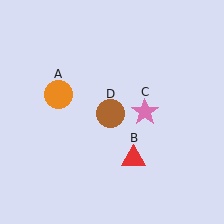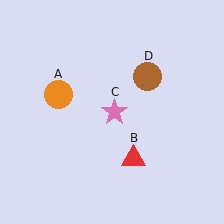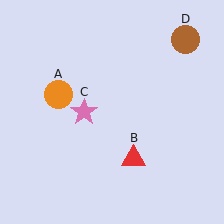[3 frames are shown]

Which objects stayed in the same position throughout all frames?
Orange circle (object A) and red triangle (object B) remained stationary.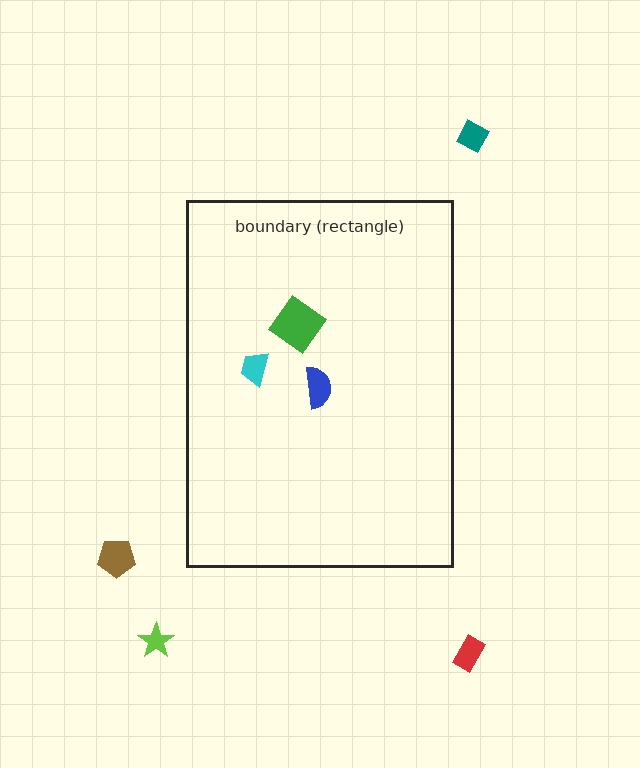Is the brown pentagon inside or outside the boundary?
Outside.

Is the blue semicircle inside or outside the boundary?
Inside.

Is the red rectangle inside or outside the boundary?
Outside.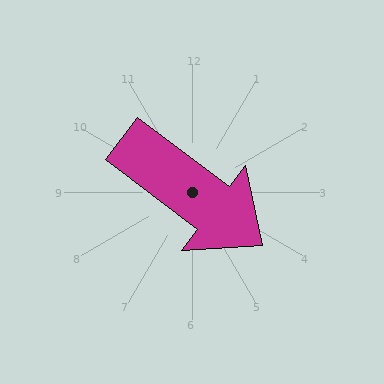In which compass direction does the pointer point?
Southeast.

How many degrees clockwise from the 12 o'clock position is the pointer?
Approximately 127 degrees.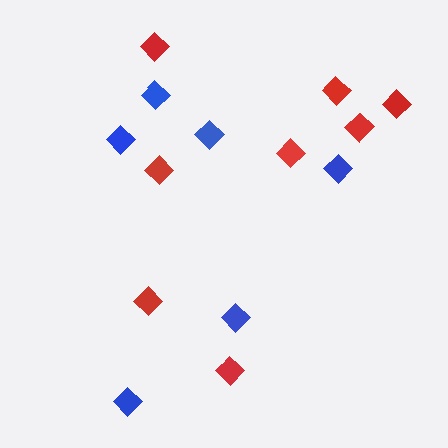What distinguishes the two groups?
There are 2 groups: one group of blue diamonds (6) and one group of red diamonds (8).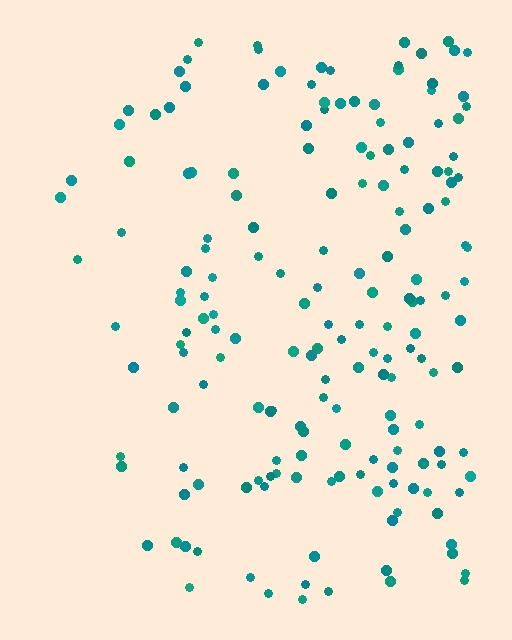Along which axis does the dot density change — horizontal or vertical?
Horizontal.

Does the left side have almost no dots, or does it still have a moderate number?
Still a moderate number, just noticeably fewer than the right.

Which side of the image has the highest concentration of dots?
The right.